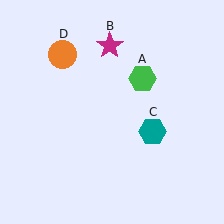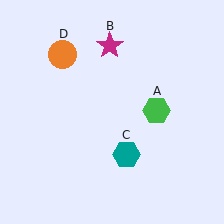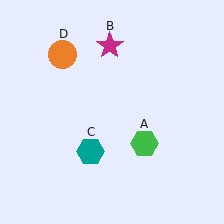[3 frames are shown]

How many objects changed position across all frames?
2 objects changed position: green hexagon (object A), teal hexagon (object C).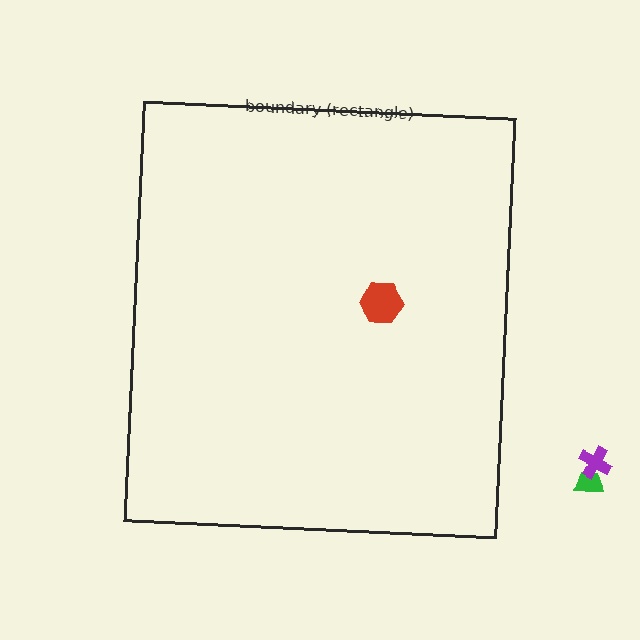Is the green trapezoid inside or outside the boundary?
Outside.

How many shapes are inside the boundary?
1 inside, 2 outside.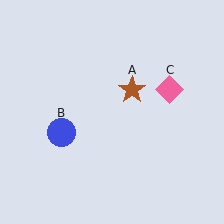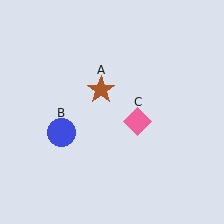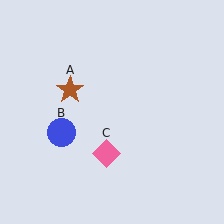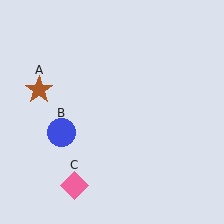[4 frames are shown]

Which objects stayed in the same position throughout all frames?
Blue circle (object B) remained stationary.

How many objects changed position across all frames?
2 objects changed position: brown star (object A), pink diamond (object C).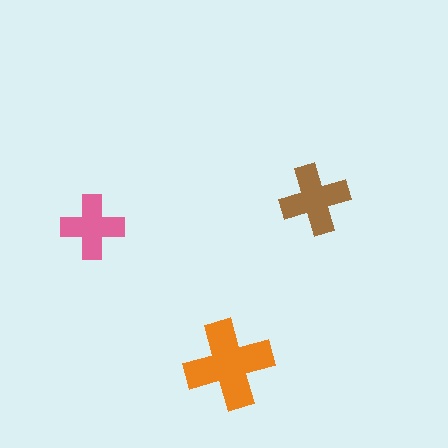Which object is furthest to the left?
The pink cross is leftmost.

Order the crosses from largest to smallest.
the orange one, the brown one, the pink one.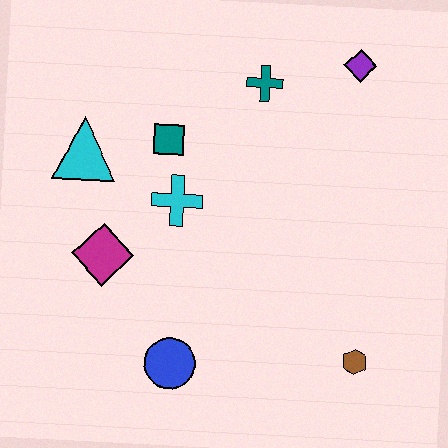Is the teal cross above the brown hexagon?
Yes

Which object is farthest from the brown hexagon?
The cyan triangle is farthest from the brown hexagon.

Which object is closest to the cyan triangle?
The teal square is closest to the cyan triangle.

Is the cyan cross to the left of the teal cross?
Yes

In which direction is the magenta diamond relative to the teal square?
The magenta diamond is below the teal square.